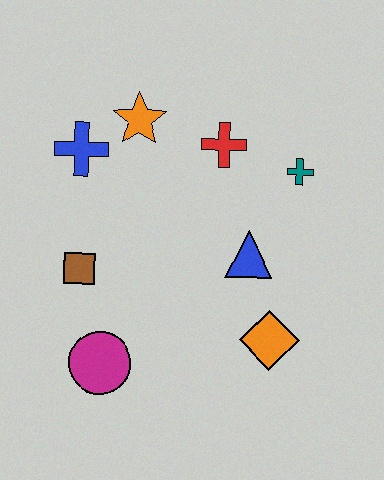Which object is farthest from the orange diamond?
The blue cross is farthest from the orange diamond.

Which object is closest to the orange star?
The blue cross is closest to the orange star.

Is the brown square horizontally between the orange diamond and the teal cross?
No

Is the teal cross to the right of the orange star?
Yes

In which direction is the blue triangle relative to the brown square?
The blue triangle is to the right of the brown square.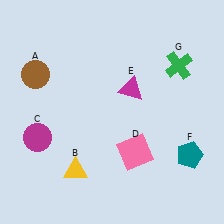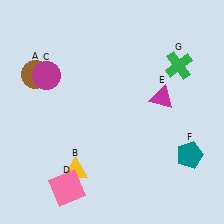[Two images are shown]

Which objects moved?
The objects that moved are: the magenta circle (C), the pink square (D), the magenta triangle (E).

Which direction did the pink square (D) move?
The pink square (D) moved left.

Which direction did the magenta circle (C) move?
The magenta circle (C) moved up.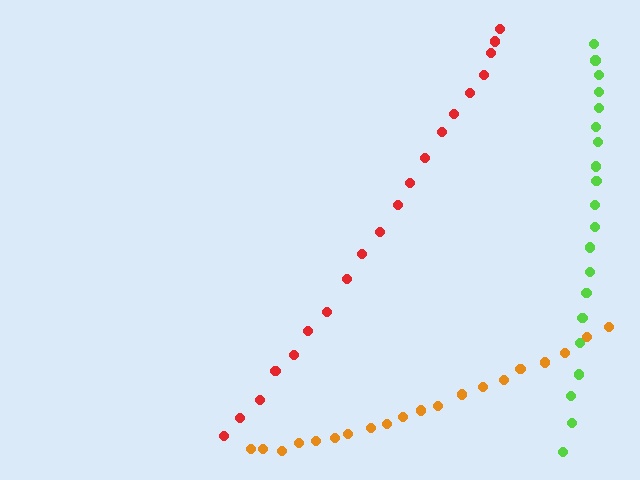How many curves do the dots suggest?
There are 3 distinct paths.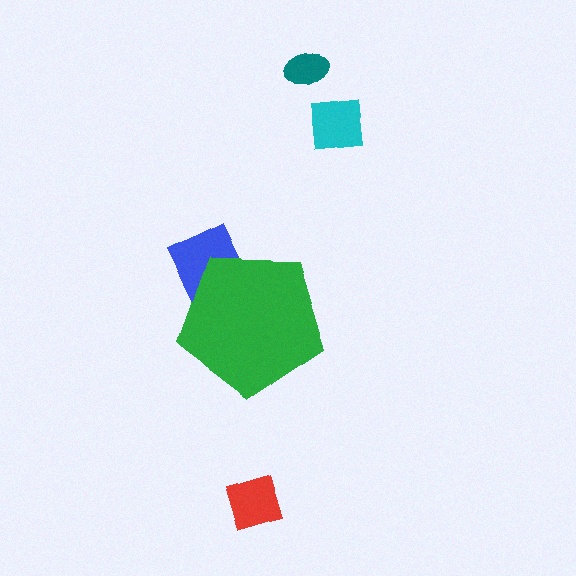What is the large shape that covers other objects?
A green pentagon.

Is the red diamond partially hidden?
No, the red diamond is fully visible.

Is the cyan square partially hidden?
No, the cyan square is fully visible.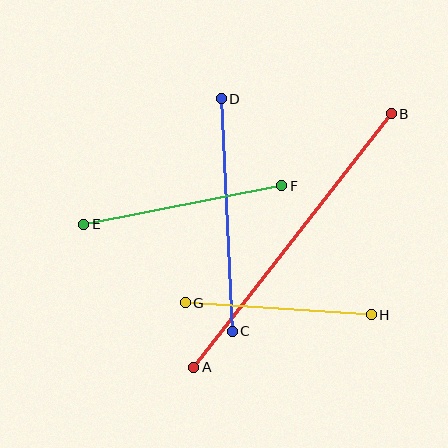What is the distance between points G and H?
The distance is approximately 186 pixels.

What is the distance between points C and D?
The distance is approximately 233 pixels.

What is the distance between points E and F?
The distance is approximately 202 pixels.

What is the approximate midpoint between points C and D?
The midpoint is at approximately (227, 215) pixels.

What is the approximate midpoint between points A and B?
The midpoint is at approximately (292, 241) pixels.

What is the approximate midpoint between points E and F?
The midpoint is at approximately (183, 205) pixels.